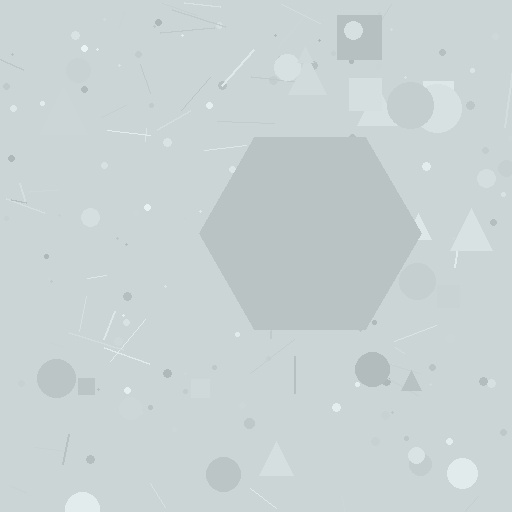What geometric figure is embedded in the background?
A hexagon is embedded in the background.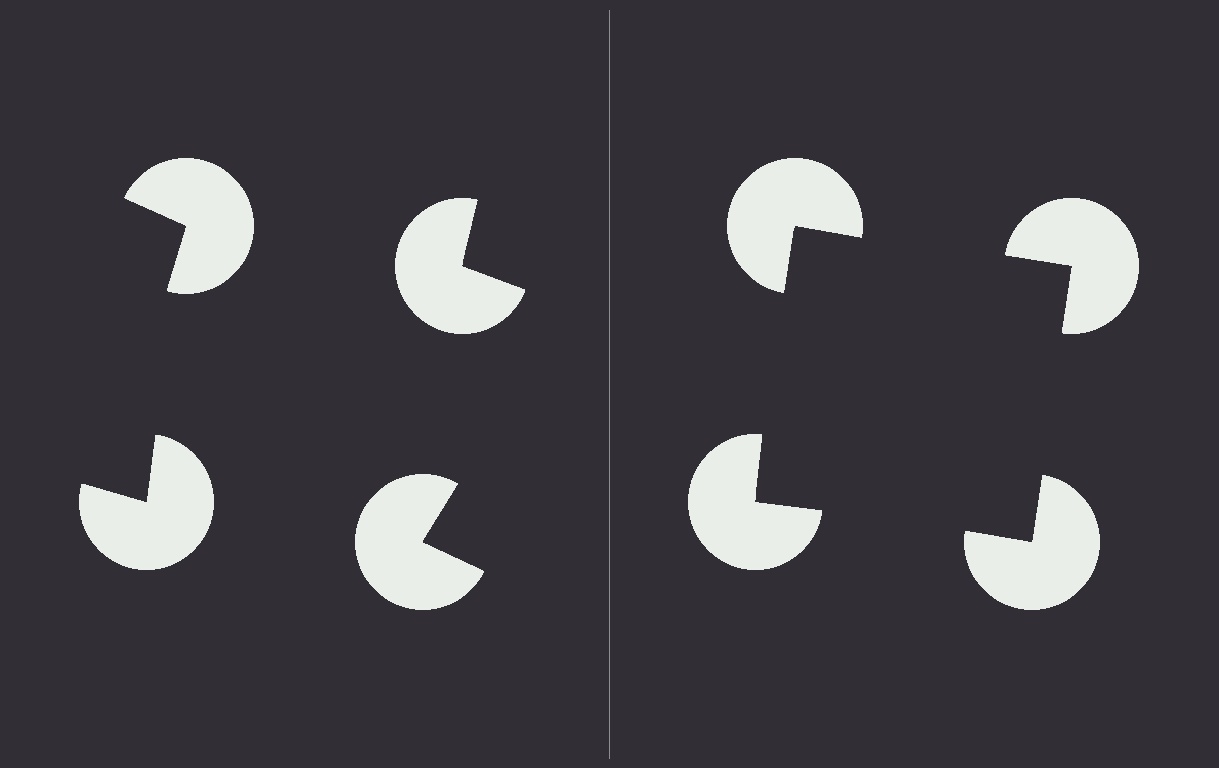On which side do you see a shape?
An illusory square appears on the right side. On the left side the wedge cuts are rotated, so no coherent shape forms.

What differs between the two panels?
The pac-man discs are positioned identically on both sides; only the wedge orientations differ. On the right they align to a square; on the left they are misaligned.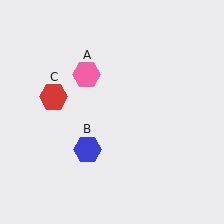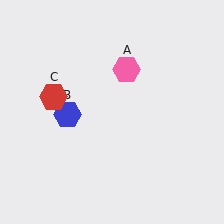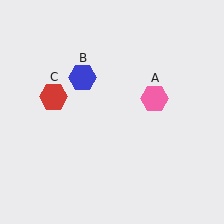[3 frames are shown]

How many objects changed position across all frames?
2 objects changed position: pink hexagon (object A), blue hexagon (object B).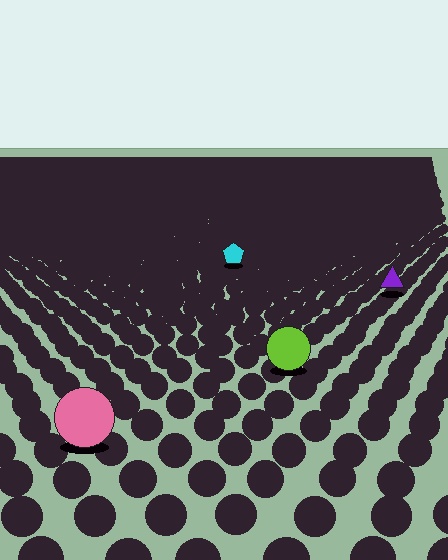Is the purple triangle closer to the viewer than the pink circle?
No. The pink circle is closer — you can tell from the texture gradient: the ground texture is coarser near it.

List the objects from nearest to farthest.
From nearest to farthest: the pink circle, the lime circle, the purple triangle, the cyan pentagon.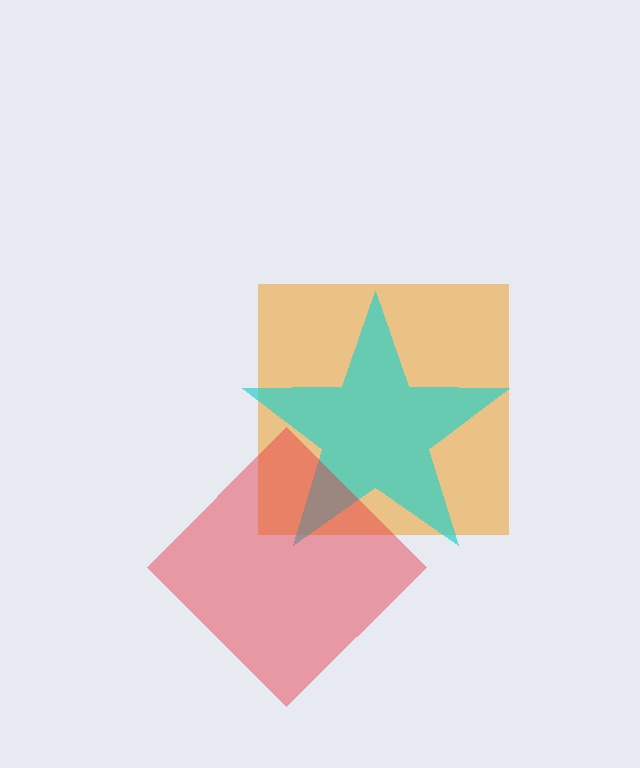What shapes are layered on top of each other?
The layered shapes are: an orange square, a cyan star, a red diamond.